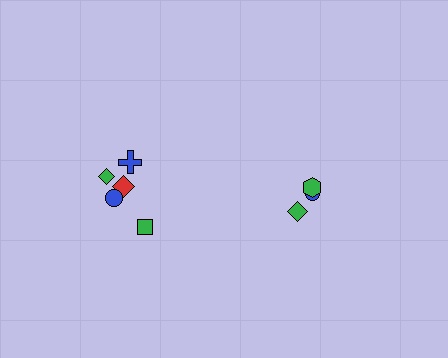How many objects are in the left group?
There are 5 objects.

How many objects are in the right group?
There are 3 objects.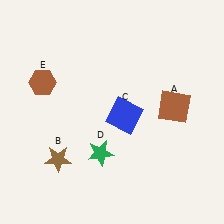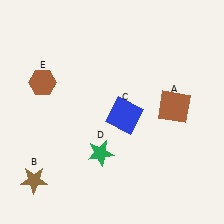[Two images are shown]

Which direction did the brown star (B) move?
The brown star (B) moved left.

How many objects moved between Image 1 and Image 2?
1 object moved between the two images.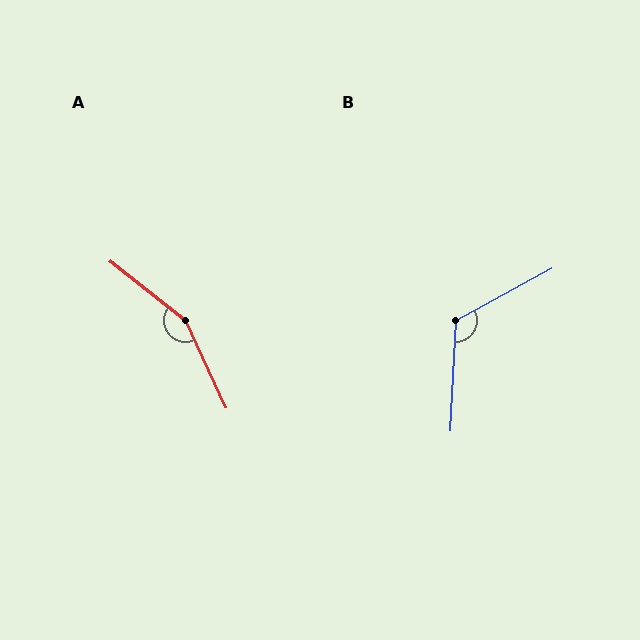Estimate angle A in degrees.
Approximately 153 degrees.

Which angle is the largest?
A, at approximately 153 degrees.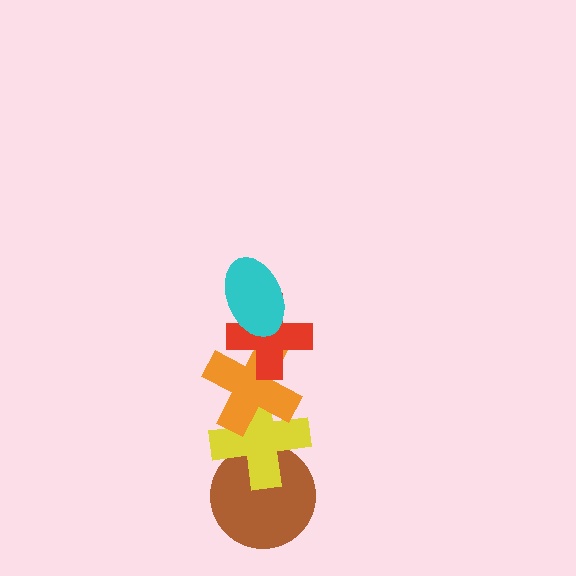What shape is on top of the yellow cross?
The orange cross is on top of the yellow cross.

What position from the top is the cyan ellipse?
The cyan ellipse is 1st from the top.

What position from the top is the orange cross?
The orange cross is 3rd from the top.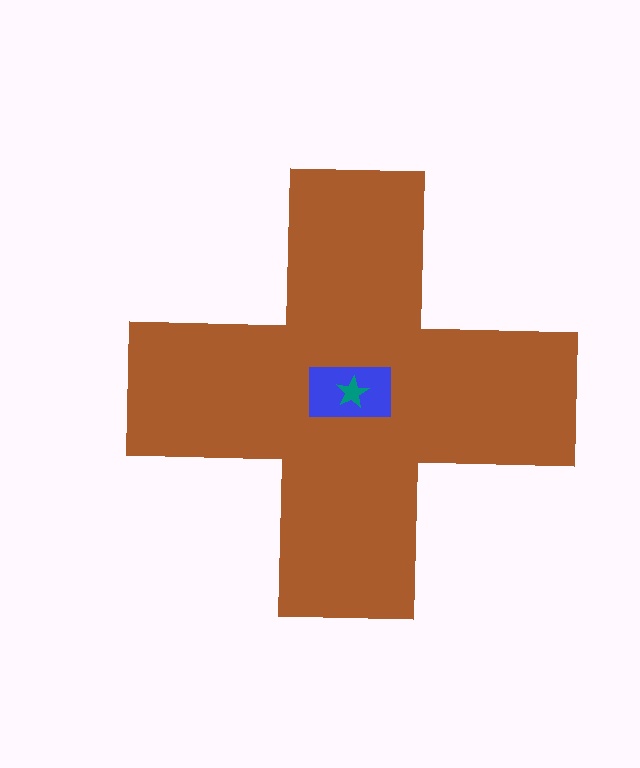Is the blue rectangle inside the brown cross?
Yes.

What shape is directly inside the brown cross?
The blue rectangle.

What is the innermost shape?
The teal star.